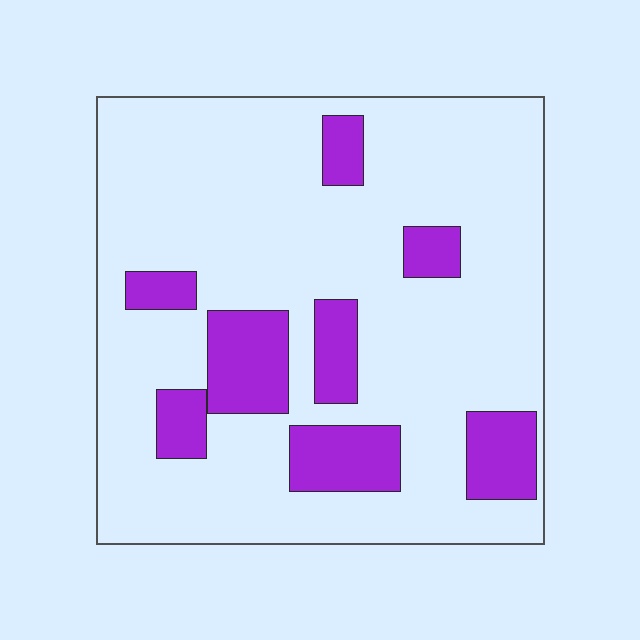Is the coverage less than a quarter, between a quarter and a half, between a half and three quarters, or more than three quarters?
Less than a quarter.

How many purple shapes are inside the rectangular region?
8.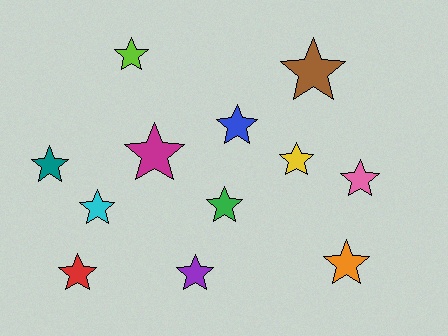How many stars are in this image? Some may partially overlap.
There are 12 stars.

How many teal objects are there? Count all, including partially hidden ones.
There is 1 teal object.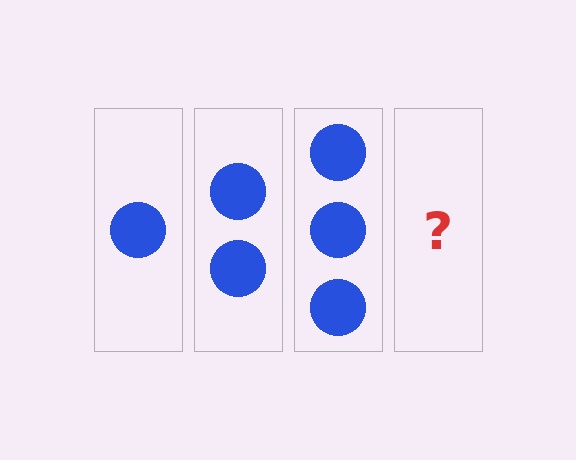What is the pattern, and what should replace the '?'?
The pattern is that each step adds one more circle. The '?' should be 4 circles.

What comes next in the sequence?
The next element should be 4 circles.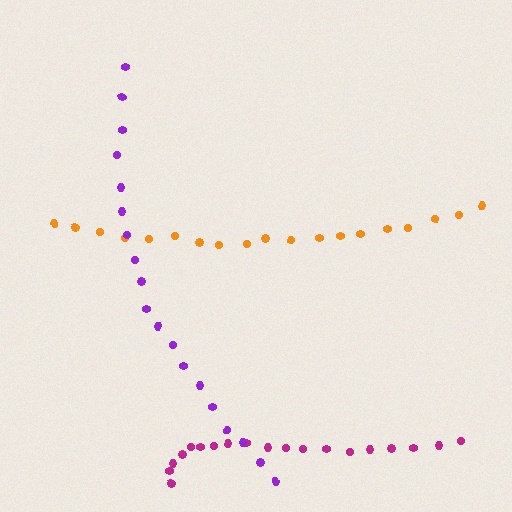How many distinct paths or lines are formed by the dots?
There are 3 distinct paths.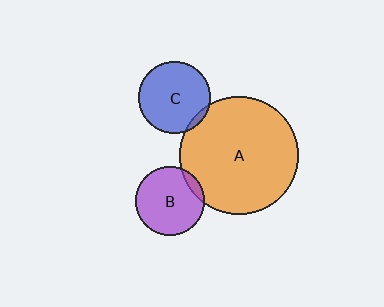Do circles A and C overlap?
Yes.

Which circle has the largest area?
Circle A (orange).